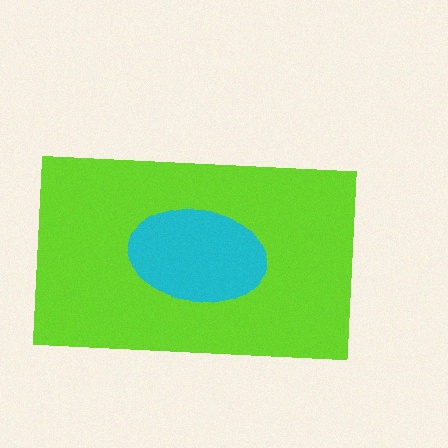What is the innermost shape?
The cyan ellipse.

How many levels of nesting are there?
2.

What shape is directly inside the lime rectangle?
The cyan ellipse.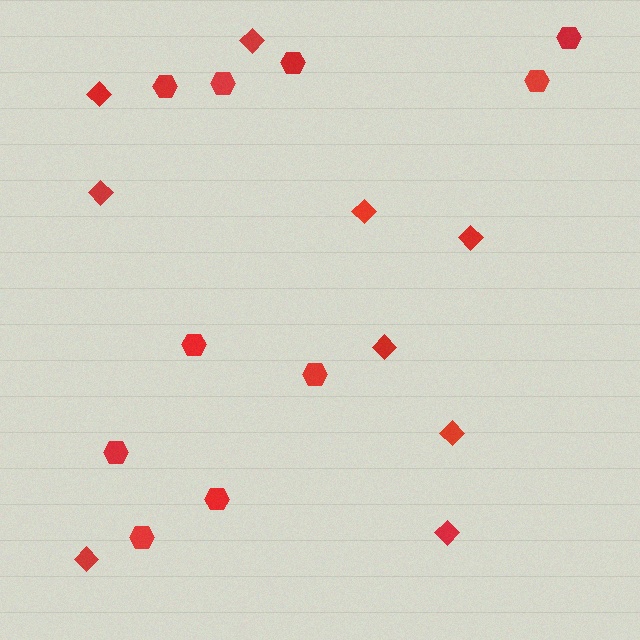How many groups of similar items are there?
There are 2 groups: one group of diamonds (9) and one group of hexagons (10).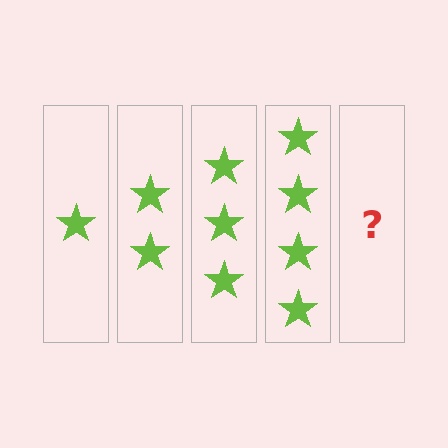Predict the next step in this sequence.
The next step is 5 stars.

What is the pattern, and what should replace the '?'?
The pattern is that each step adds one more star. The '?' should be 5 stars.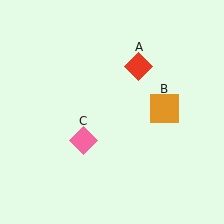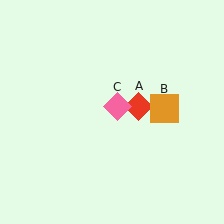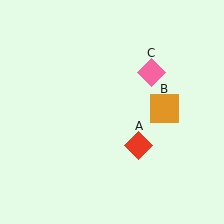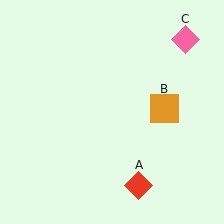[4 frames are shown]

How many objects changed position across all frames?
2 objects changed position: red diamond (object A), pink diamond (object C).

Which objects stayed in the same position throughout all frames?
Orange square (object B) remained stationary.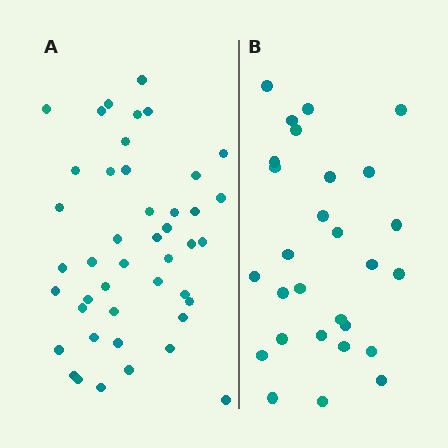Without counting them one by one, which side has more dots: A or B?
Region A (the left region) has more dots.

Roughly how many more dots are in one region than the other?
Region A has approximately 15 more dots than region B.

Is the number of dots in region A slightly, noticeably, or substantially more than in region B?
Region A has substantially more. The ratio is roughly 1.6 to 1.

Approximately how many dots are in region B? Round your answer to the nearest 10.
About 30 dots. (The exact count is 28, which rounds to 30.)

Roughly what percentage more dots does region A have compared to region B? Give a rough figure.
About 55% more.